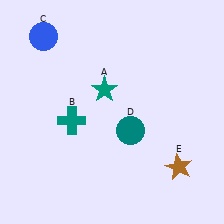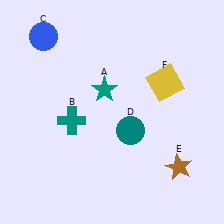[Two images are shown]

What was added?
A yellow square (F) was added in Image 2.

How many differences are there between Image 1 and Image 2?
There is 1 difference between the two images.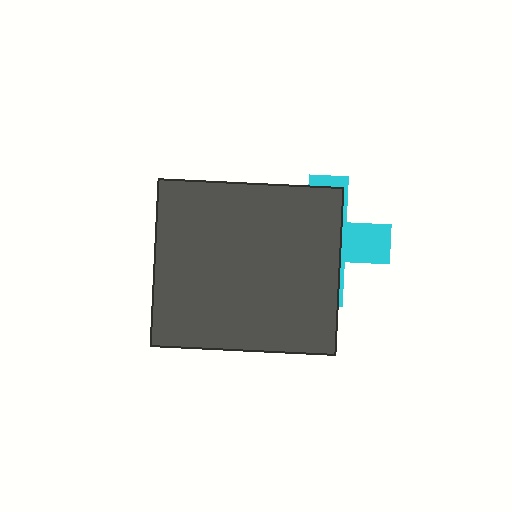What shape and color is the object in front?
The object in front is a dark gray rectangle.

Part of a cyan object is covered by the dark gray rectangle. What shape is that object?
It is a cross.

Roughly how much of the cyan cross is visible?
A small part of it is visible (roughly 31%).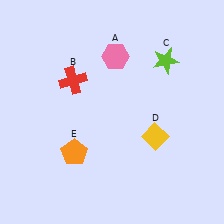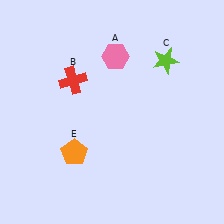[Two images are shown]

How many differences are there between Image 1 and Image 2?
There is 1 difference between the two images.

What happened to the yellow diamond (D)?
The yellow diamond (D) was removed in Image 2. It was in the bottom-right area of Image 1.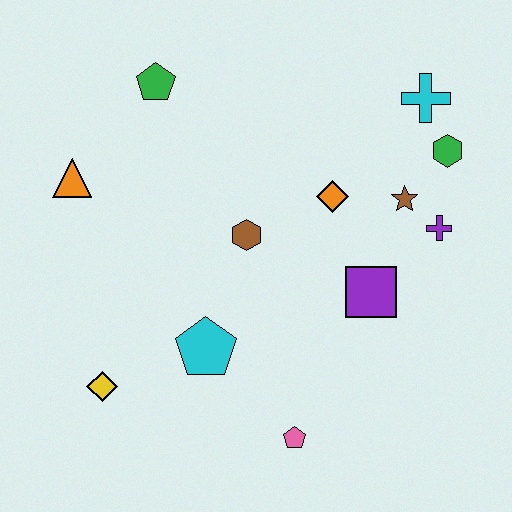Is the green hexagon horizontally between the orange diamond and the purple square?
No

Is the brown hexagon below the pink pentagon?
No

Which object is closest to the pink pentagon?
The cyan pentagon is closest to the pink pentagon.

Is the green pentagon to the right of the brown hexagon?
No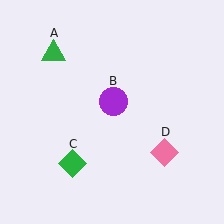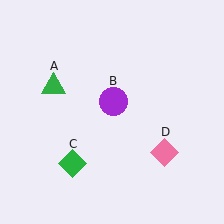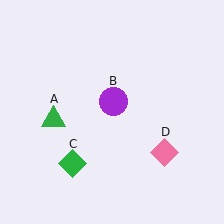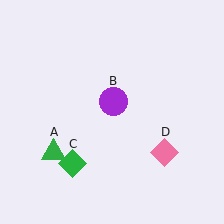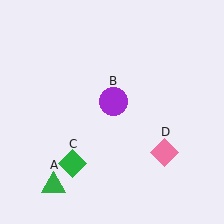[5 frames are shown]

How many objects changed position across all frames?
1 object changed position: green triangle (object A).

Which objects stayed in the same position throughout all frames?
Purple circle (object B) and green diamond (object C) and pink diamond (object D) remained stationary.